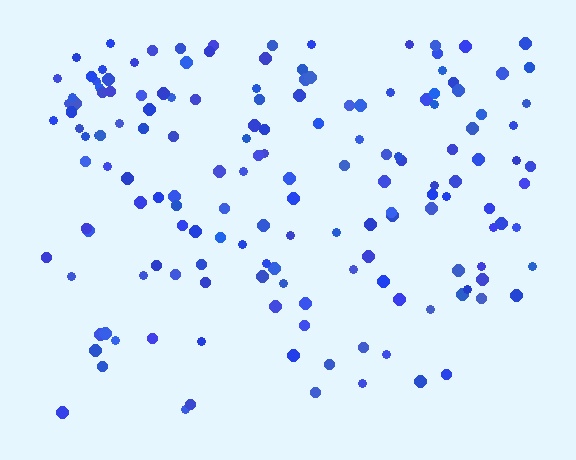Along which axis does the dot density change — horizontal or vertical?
Vertical.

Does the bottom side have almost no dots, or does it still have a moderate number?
Still a moderate number, just noticeably fewer than the top.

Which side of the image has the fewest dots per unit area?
The bottom.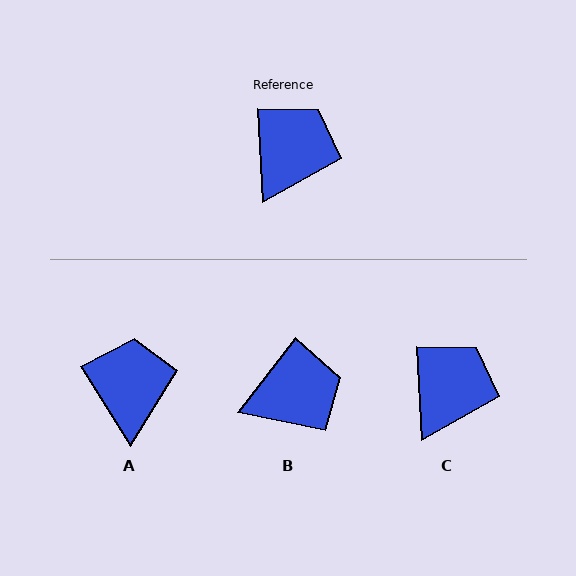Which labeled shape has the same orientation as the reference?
C.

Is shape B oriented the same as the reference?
No, it is off by about 41 degrees.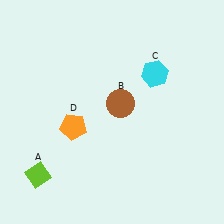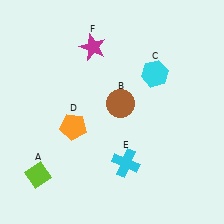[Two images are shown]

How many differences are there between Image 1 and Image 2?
There are 2 differences between the two images.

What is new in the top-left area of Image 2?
A magenta star (F) was added in the top-left area of Image 2.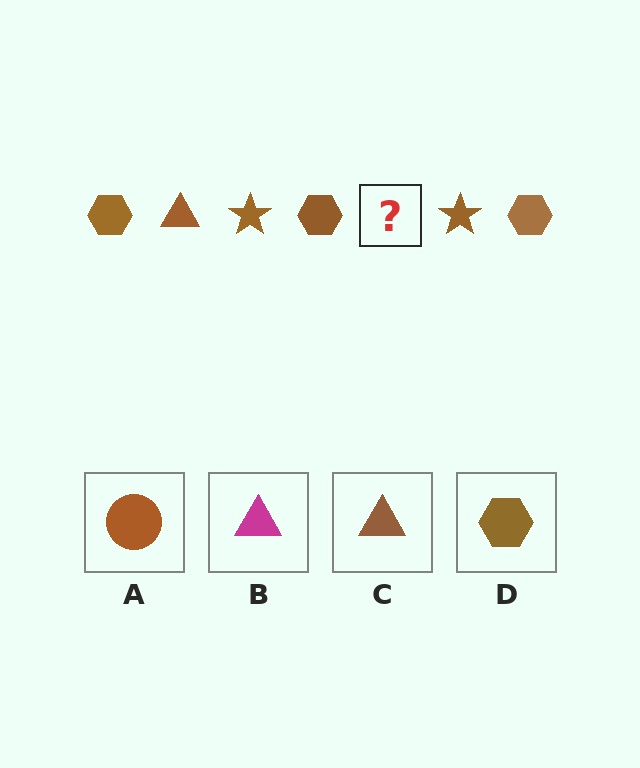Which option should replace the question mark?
Option C.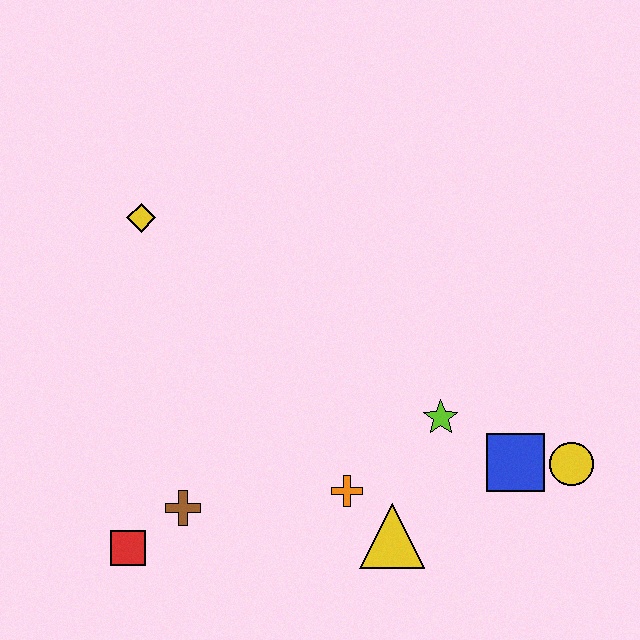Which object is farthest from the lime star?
The yellow diamond is farthest from the lime star.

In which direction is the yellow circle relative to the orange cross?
The yellow circle is to the right of the orange cross.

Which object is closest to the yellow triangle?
The orange cross is closest to the yellow triangle.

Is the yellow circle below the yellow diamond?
Yes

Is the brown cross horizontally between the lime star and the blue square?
No